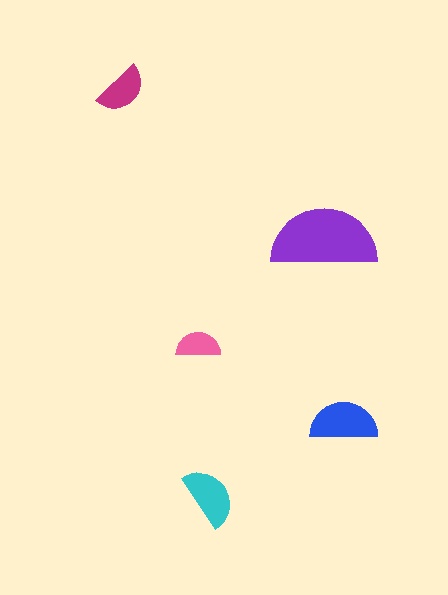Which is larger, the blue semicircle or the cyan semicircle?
The blue one.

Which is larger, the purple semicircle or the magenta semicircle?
The purple one.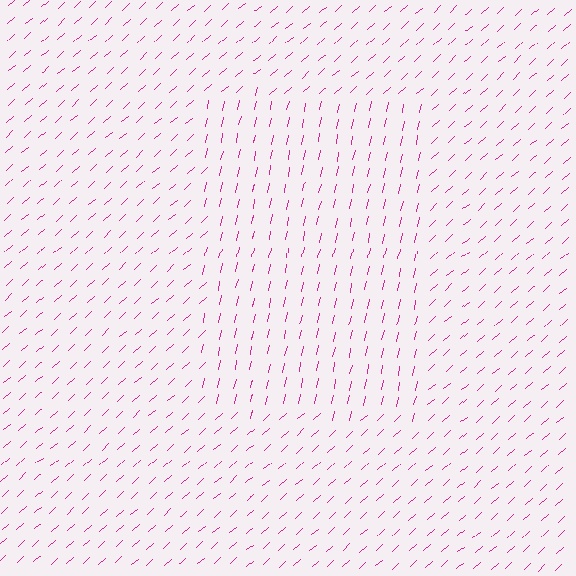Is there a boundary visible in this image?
Yes, there is a texture boundary formed by a change in line orientation.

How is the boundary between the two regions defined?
The boundary is defined purely by a change in line orientation (approximately 36 degrees difference). All lines are the same color and thickness.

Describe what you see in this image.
The image is filled with small magenta line segments. A rectangle region in the image has lines oriented differently from the surrounding lines, creating a visible texture boundary.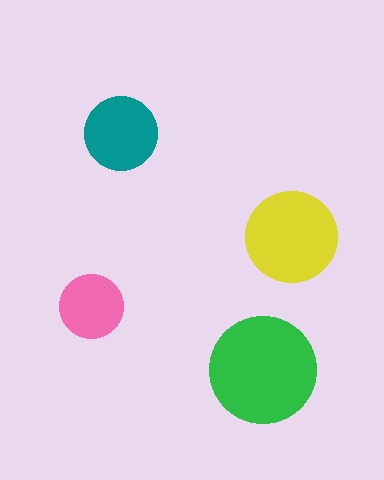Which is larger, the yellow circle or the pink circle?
The yellow one.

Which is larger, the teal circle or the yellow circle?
The yellow one.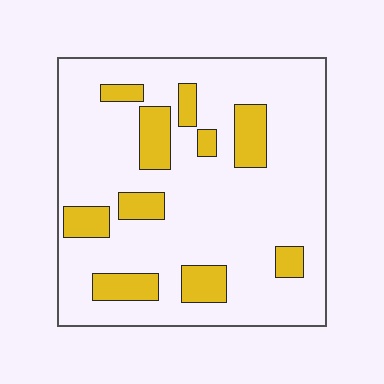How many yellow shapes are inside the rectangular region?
10.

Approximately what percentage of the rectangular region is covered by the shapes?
Approximately 20%.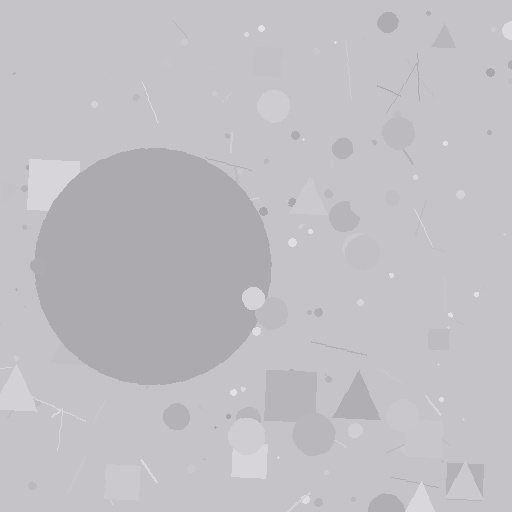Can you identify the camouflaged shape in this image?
The camouflaged shape is a circle.